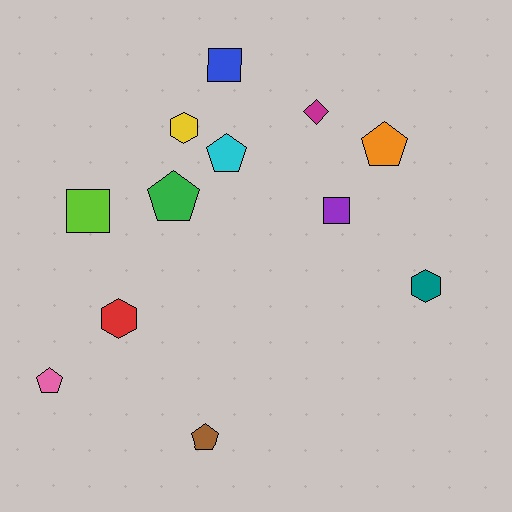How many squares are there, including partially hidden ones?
There are 3 squares.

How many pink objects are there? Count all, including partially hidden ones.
There is 1 pink object.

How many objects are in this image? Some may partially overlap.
There are 12 objects.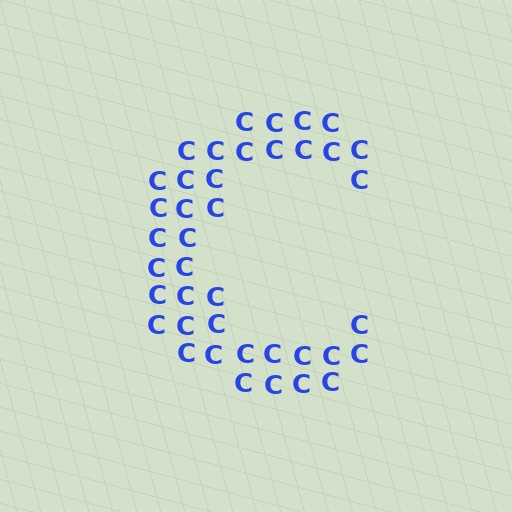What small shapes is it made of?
It is made of small letter C's.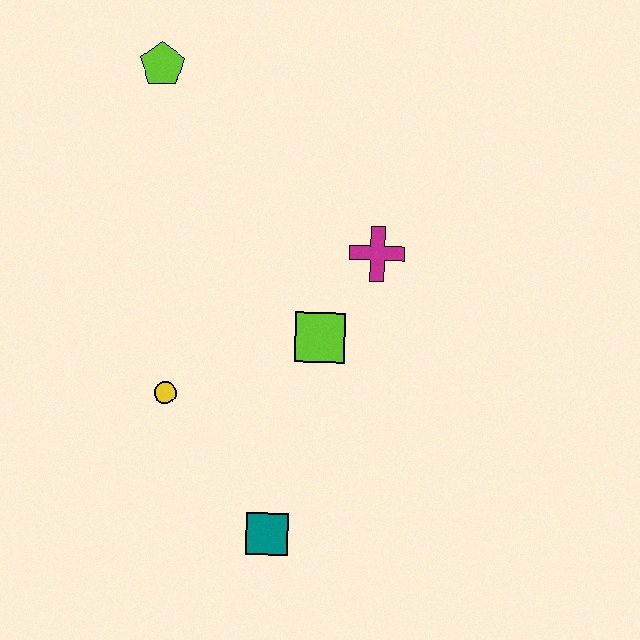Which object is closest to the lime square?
The magenta cross is closest to the lime square.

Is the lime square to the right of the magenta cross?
No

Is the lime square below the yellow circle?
No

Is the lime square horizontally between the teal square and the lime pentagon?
No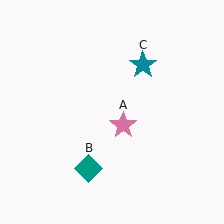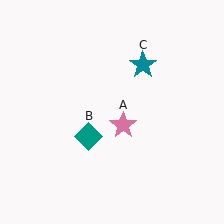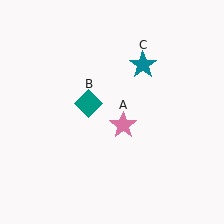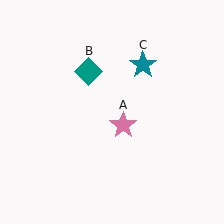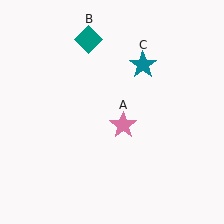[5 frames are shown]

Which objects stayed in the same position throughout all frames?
Pink star (object A) and teal star (object C) remained stationary.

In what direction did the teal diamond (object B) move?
The teal diamond (object B) moved up.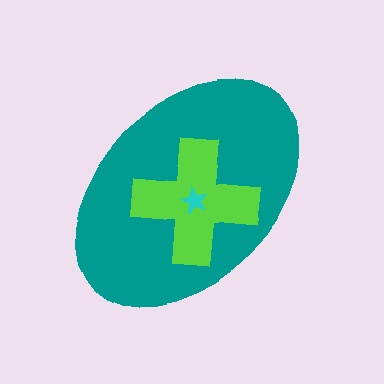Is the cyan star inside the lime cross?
Yes.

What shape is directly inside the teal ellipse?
The lime cross.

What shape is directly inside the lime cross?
The cyan star.